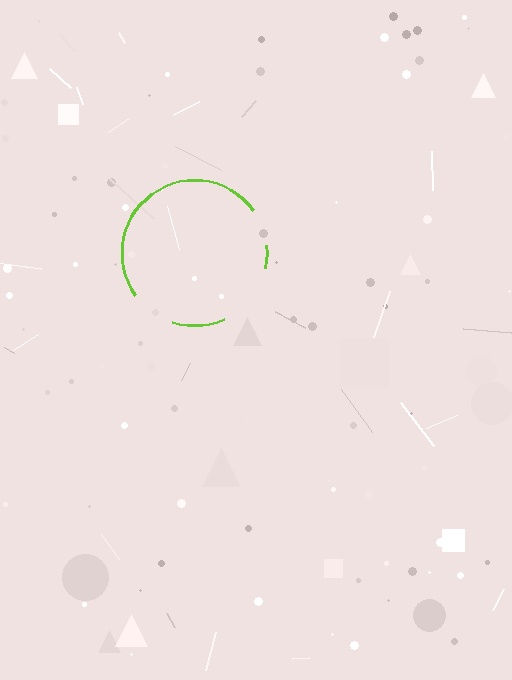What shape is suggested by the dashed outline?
The dashed outline suggests a circle.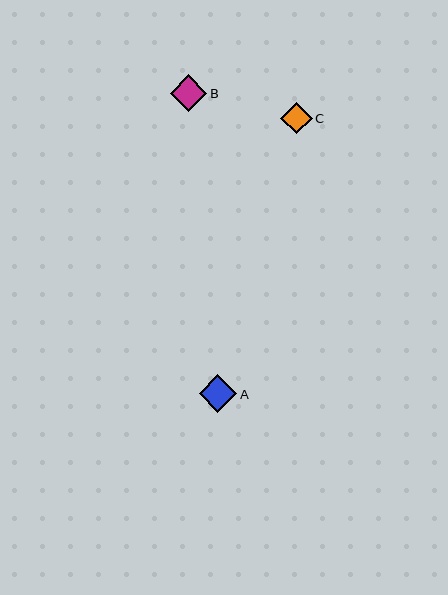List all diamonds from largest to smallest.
From largest to smallest: A, B, C.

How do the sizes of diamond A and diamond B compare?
Diamond A and diamond B are approximately the same size.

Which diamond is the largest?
Diamond A is the largest with a size of approximately 38 pixels.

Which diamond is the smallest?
Diamond C is the smallest with a size of approximately 31 pixels.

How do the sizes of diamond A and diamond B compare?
Diamond A and diamond B are approximately the same size.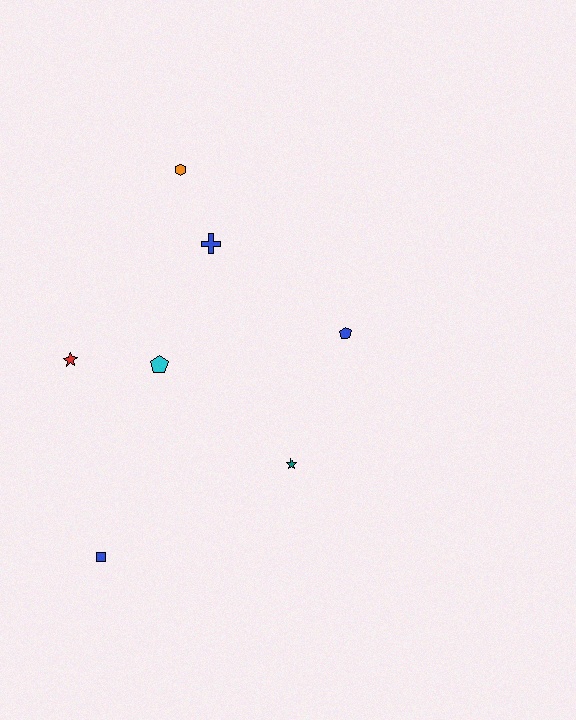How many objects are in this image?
There are 7 objects.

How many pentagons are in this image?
There are 2 pentagons.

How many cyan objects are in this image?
There is 1 cyan object.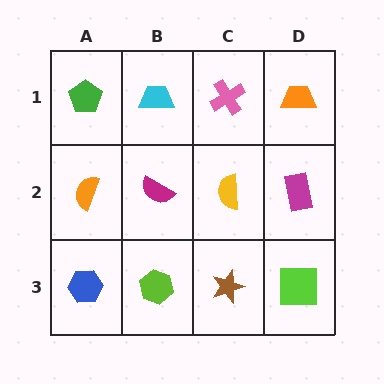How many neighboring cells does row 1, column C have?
3.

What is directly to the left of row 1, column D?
A pink cross.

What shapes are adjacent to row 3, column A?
An orange semicircle (row 2, column A), a lime hexagon (row 3, column B).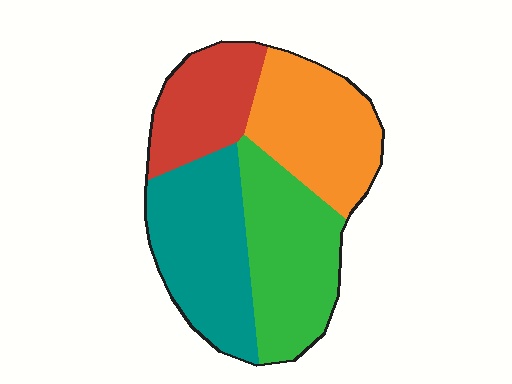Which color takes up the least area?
Red, at roughly 20%.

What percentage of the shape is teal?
Teal takes up about one quarter (1/4) of the shape.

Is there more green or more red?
Green.